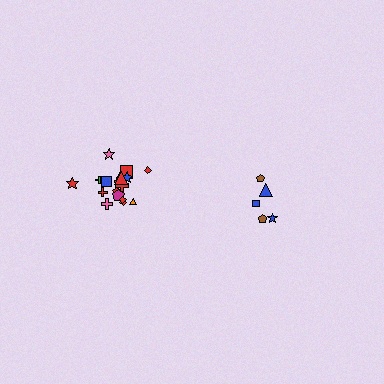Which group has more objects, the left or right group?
The left group.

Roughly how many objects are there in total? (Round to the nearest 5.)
Roughly 25 objects in total.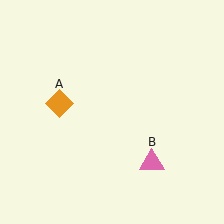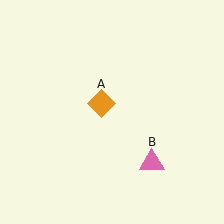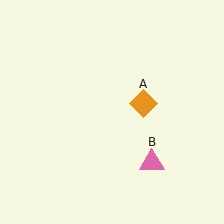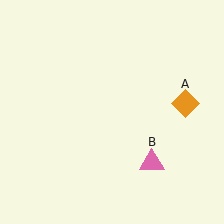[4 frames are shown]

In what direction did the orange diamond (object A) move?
The orange diamond (object A) moved right.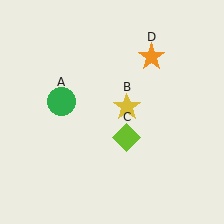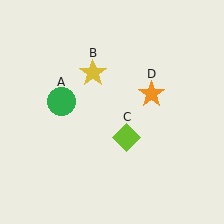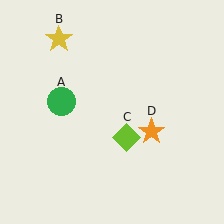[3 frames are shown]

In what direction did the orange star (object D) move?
The orange star (object D) moved down.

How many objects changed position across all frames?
2 objects changed position: yellow star (object B), orange star (object D).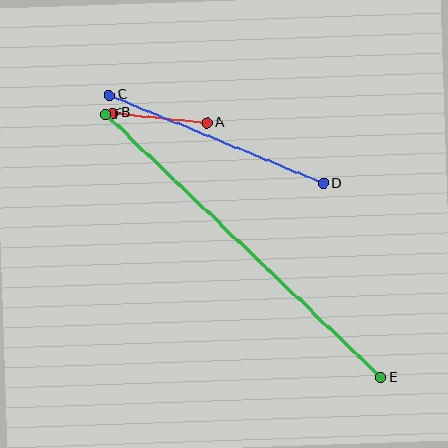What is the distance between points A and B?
The distance is approximately 95 pixels.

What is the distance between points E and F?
The distance is approximately 381 pixels.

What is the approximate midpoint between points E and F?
The midpoint is at approximately (244, 246) pixels.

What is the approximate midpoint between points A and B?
The midpoint is at approximately (160, 118) pixels.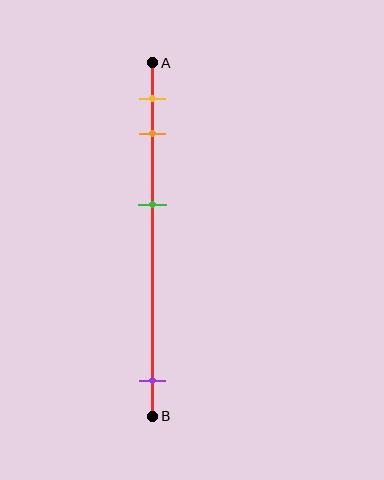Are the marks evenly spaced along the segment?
No, the marks are not evenly spaced.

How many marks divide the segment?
There are 4 marks dividing the segment.